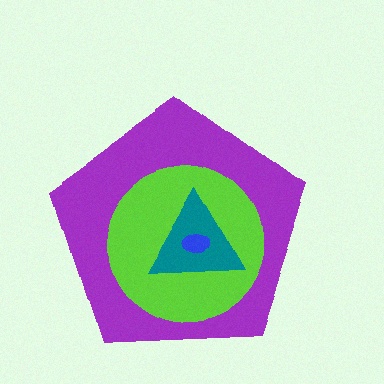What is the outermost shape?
The purple pentagon.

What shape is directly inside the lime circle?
The teal triangle.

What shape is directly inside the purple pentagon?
The lime circle.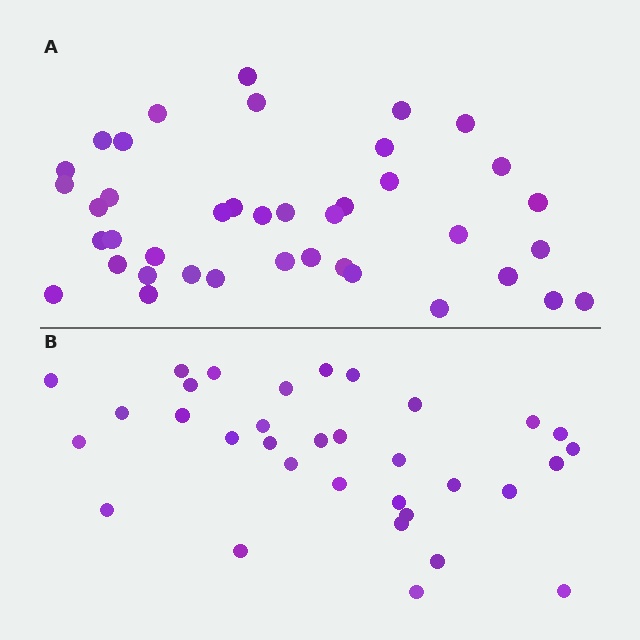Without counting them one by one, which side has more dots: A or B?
Region A (the top region) has more dots.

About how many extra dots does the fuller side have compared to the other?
Region A has roughly 8 or so more dots than region B.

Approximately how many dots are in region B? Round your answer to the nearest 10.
About 30 dots. (The exact count is 33, which rounds to 30.)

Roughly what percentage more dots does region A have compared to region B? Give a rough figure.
About 20% more.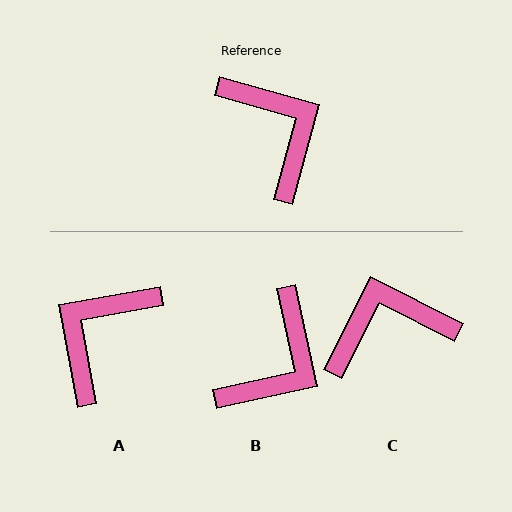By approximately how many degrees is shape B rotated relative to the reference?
Approximately 62 degrees clockwise.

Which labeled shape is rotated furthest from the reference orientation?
A, about 116 degrees away.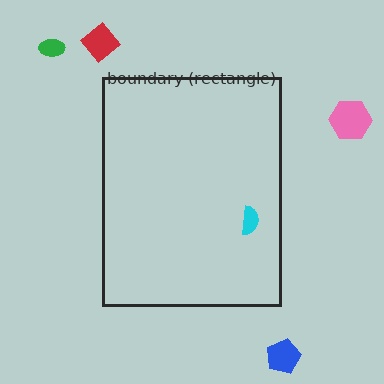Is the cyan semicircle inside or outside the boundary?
Inside.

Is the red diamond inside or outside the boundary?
Outside.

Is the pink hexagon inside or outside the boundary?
Outside.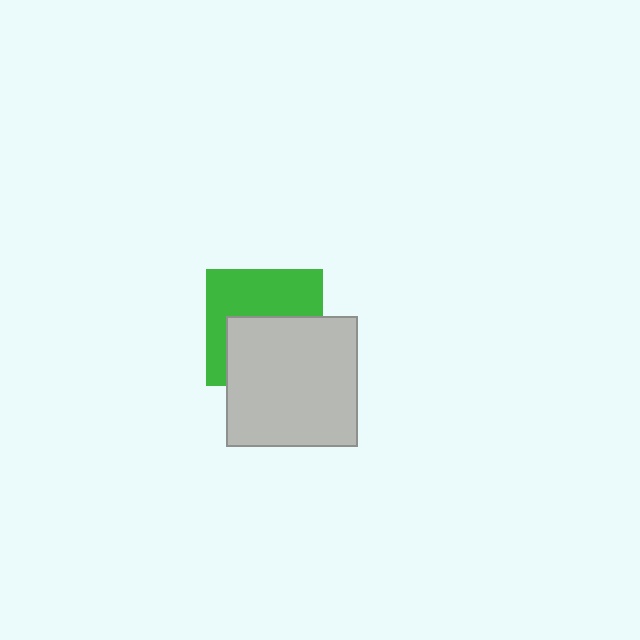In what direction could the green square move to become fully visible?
The green square could move up. That would shift it out from behind the light gray rectangle entirely.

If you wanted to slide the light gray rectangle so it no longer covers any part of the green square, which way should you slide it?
Slide it down — that is the most direct way to separate the two shapes.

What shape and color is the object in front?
The object in front is a light gray rectangle.